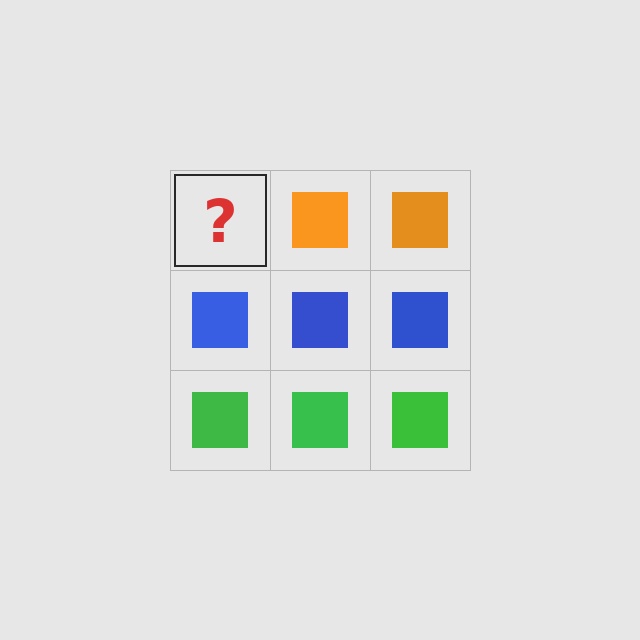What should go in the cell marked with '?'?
The missing cell should contain an orange square.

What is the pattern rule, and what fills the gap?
The rule is that each row has a consistent color. The gap should be filled with an orange square.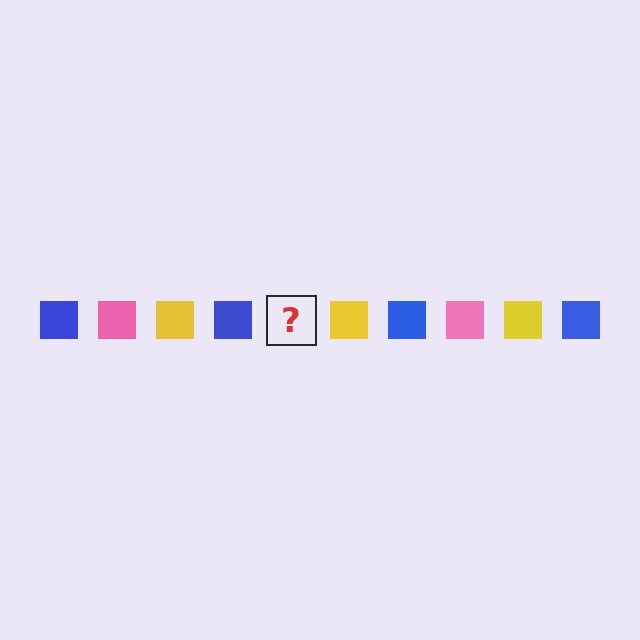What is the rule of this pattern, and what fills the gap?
The rule is that the pattern cycles through blue, pink, yellow squares. The gap should be filled with a pink square.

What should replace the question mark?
The question mark should be replaced with a pink square.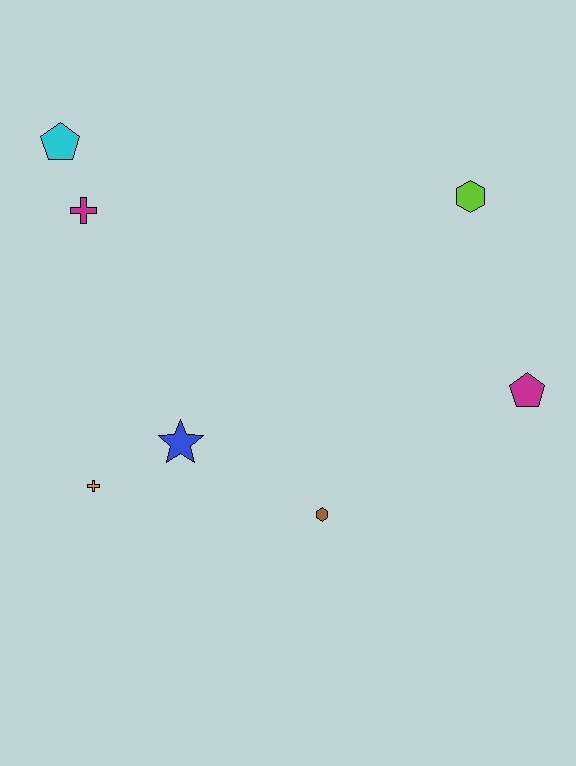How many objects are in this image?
There are 7 objects.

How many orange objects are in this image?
There is 1 orange object.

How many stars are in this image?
There is 1 star.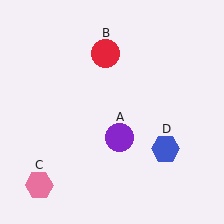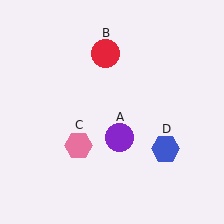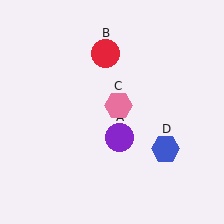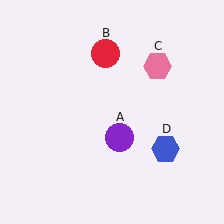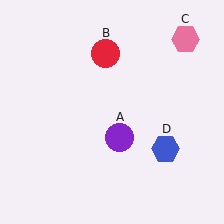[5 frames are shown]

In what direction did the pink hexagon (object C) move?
The pink hexagon (object C) moved up and to the right.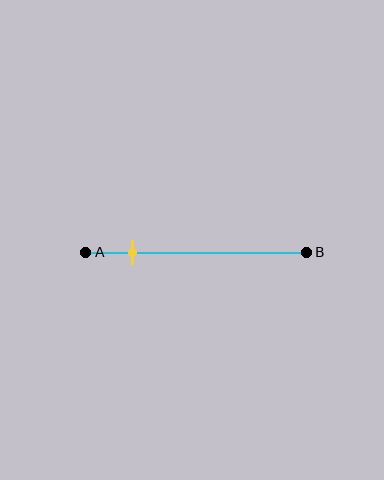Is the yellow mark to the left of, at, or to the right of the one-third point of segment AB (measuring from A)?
The yellow mark is to the left of the one-third point of segment AB.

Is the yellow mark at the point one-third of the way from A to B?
No, the mark is at about 20% from A, not at the 33% one-third point.